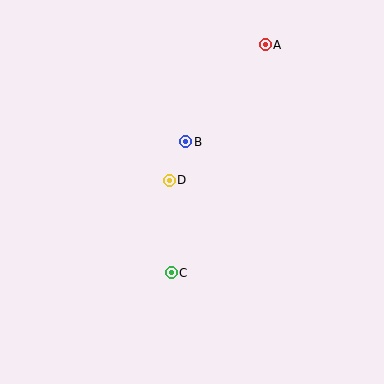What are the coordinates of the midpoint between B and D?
The midpoint between B and D is at (177, 161).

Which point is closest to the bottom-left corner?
Point C is closest to the bottom-left corner.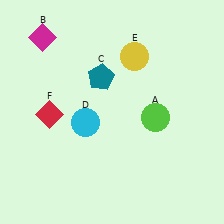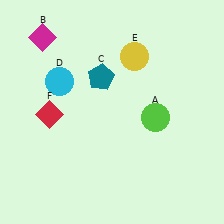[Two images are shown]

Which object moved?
The cyan circle (D) moved up.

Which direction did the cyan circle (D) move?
The cyan circle (D) moved up.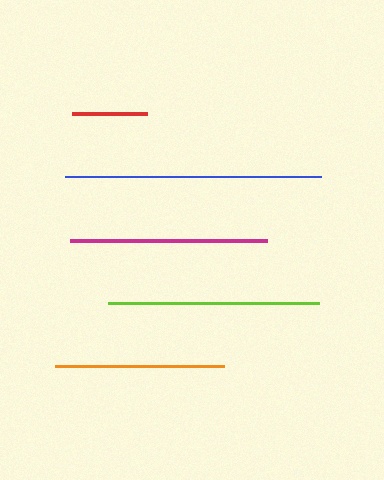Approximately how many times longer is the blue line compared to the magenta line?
The blue line is approximately 1.3 times the length of the magenta line.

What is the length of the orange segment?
The orange segment is approximately 169 pixels long.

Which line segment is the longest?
The blue line is the longest at approximately 256 pixels.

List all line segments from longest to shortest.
From longest to shortest: blue, lime, magenta, orange, red.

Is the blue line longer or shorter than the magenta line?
The blue line is longer than the magenta line.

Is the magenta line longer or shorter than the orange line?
The magenta line is longer than the orange line.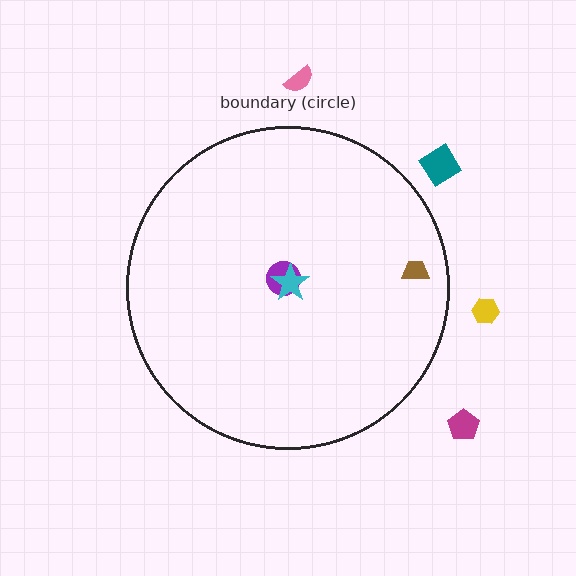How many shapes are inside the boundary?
3 inside, 4 outside.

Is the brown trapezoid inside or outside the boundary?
Inside.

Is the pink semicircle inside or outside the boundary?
Outside.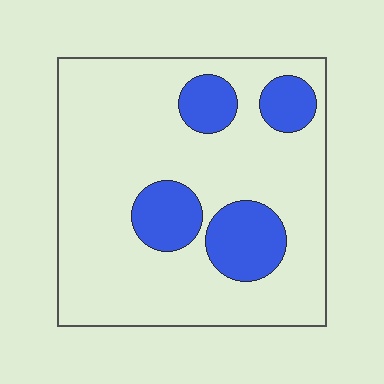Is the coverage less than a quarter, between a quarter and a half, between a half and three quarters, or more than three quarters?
Less than a quarter.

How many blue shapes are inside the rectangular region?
4.